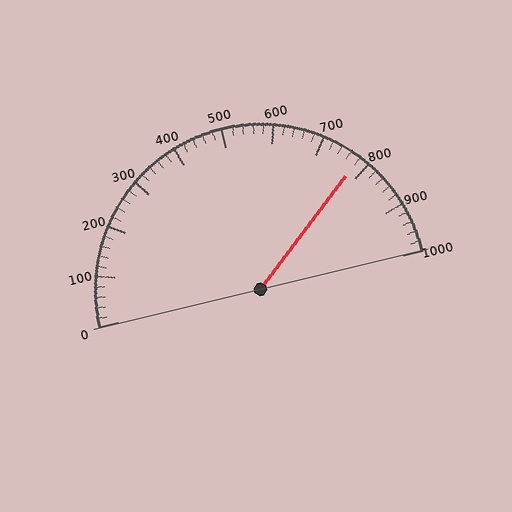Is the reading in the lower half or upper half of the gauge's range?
The reading is in the upper half of the range (0 to 1000).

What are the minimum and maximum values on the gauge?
The gauge ranges from 0 to 1000.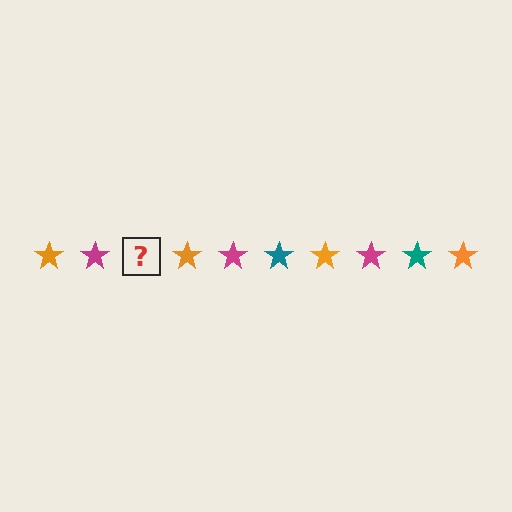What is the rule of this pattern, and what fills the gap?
The rule is that the pattern cycles through orange, magenta, teal stars. The gap should be filled with a teal star.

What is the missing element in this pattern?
The missing element is a teal star.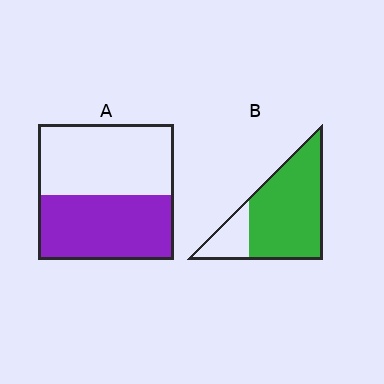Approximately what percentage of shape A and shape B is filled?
A is approximately 50% and B is approximately 80%.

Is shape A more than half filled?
Roughly half.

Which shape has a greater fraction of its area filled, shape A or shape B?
Shape B.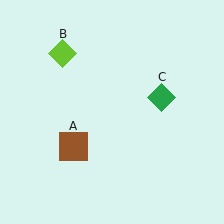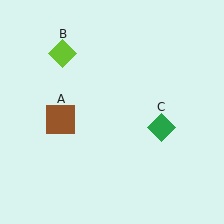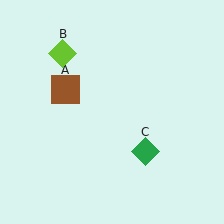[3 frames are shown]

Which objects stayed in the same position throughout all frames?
Lime diamond (object B) remained stationary.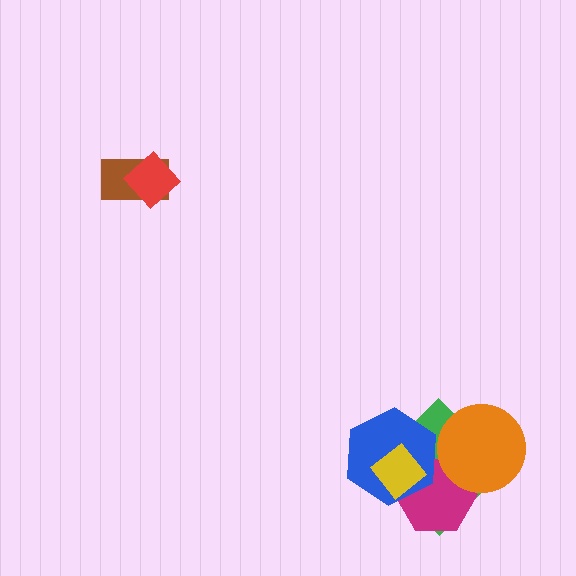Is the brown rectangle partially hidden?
Yes, it is partially covered by another shape.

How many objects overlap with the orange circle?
2 objects overlap with the orange circle.